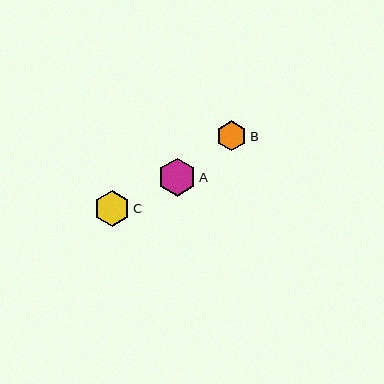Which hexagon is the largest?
Hexagon A is the largest with a size of approximately 38 pixels.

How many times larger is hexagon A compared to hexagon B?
Hexagon A is approximately 1.3 times the size of hexagon B.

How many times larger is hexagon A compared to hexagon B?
Hexagon A is approximately 1.3 times the size of hexagon B.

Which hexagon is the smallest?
Hexagon B is the smallest with a size of approximately 30 pixels.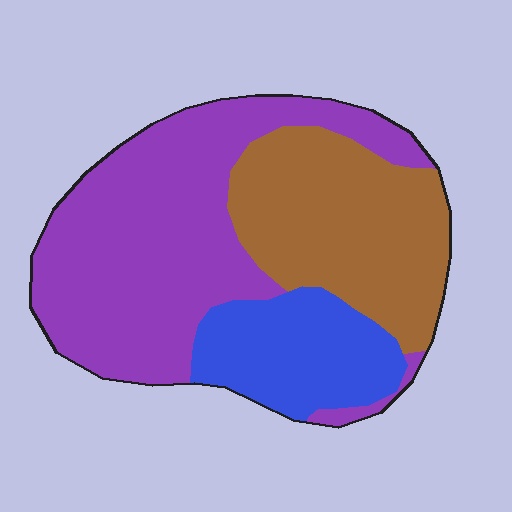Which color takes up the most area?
Purple, at roughly 50%.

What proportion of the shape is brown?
Brown takes up between a quarter and a half of the shape.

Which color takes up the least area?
Blue, at roughly 20%.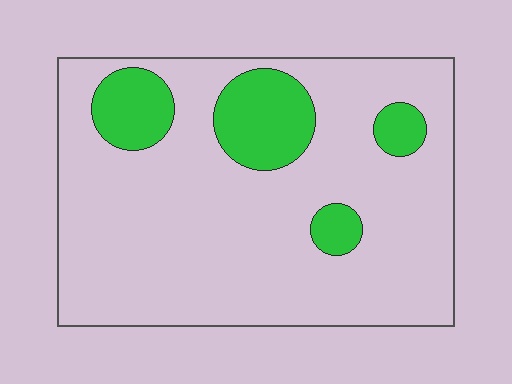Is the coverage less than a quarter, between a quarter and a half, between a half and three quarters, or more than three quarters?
Less than a quarter.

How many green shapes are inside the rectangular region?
4.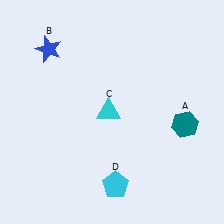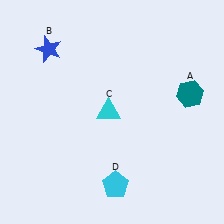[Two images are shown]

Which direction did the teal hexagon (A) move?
The teal hexagon (A) moved up.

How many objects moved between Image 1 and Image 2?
1 object moved between the two images.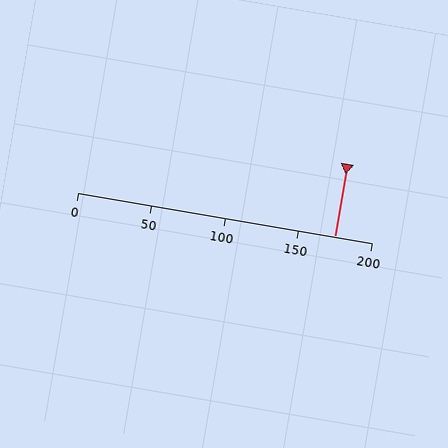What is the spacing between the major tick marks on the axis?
The major ticks are spaced 50 apart.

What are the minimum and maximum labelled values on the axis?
The axis runs from 0 to 200.